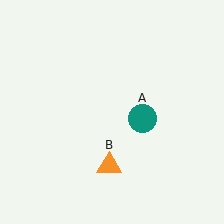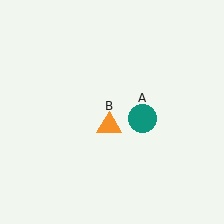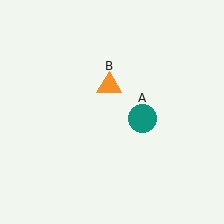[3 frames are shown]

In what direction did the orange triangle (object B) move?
The orange triangle (object B) moved up.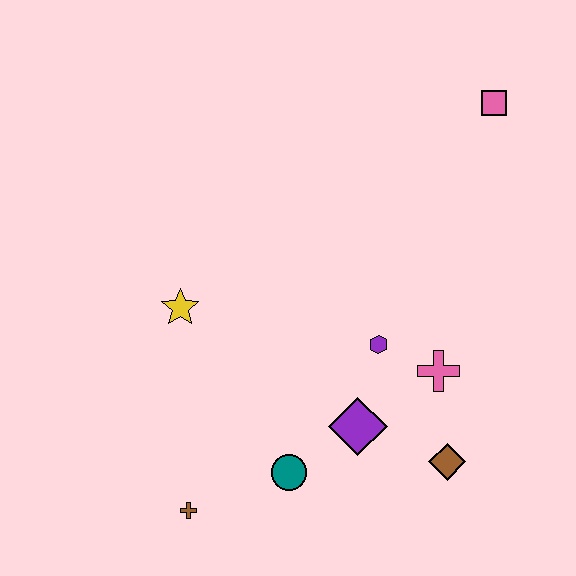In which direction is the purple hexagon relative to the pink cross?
The purple hexagon is to the left of the pink cross.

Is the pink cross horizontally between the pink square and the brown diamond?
No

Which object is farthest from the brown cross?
The pink square is farthest from the brown cross.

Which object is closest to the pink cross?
The purple hexagon is closest to the pink cross.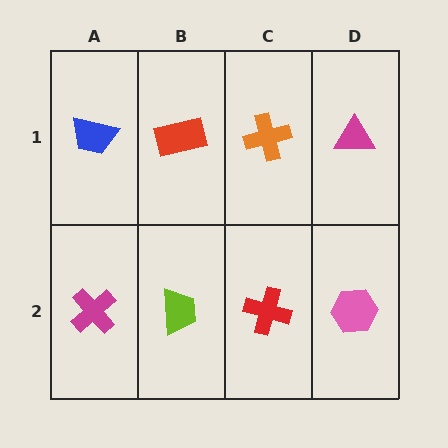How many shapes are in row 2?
4 shapes.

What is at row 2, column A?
A magenta cross.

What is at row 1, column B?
A red rectangle.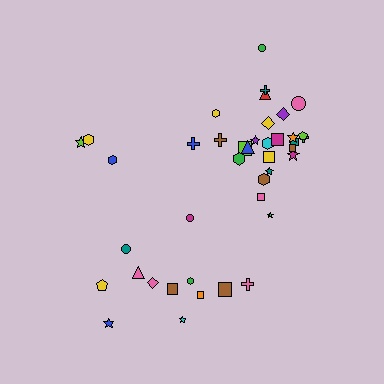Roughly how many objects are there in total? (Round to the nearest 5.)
Roughly 40 objects in total.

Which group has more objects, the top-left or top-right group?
The top-right group.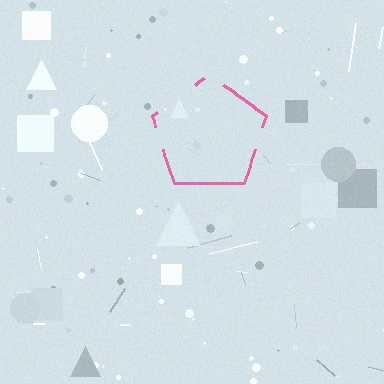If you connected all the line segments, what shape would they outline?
They would outline a pentagon.